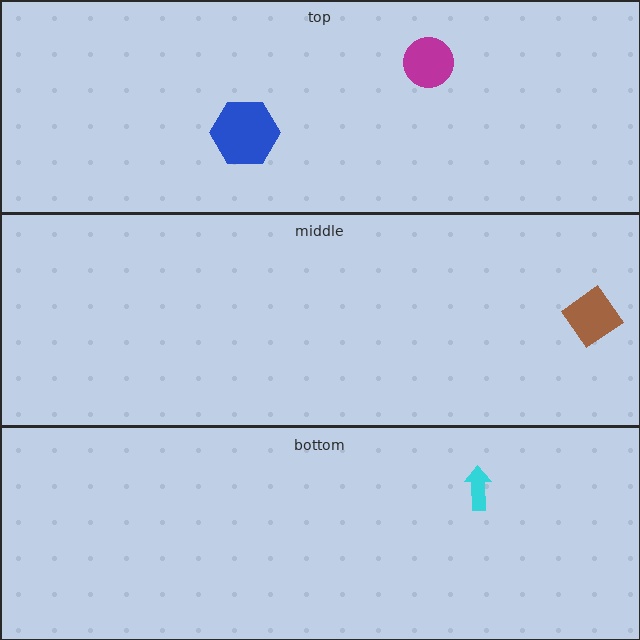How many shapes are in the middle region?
1.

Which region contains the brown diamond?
The middle region.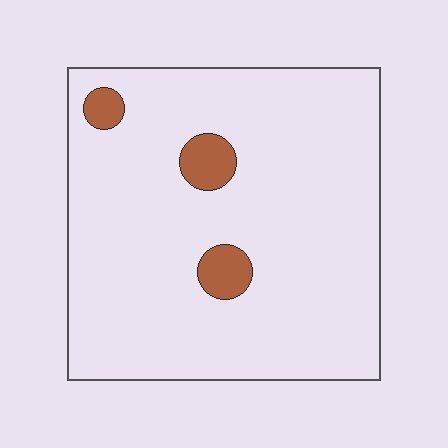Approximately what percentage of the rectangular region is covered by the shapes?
Approximately 5%.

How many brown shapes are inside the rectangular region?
3.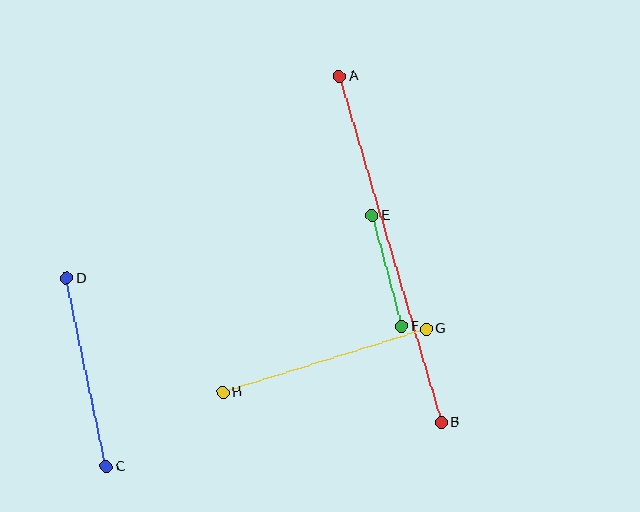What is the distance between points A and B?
The distance is approximately 361 pixels.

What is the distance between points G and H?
The distance is approximately 213 pixels.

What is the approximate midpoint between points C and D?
The midpoint is at approximately (86, 372) pixels.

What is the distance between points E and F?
The distance is approximately 115 pixels.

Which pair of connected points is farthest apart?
Points A and B are farthest apart.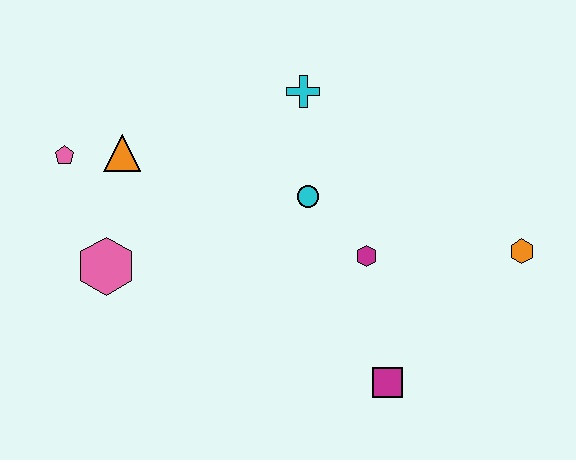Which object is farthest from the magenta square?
The pink pentagon is farthest from the magenta square.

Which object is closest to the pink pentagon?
The orange triangle is closest to the pink pentagon.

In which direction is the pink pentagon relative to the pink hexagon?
The pink pentagon is above the pink hexagon.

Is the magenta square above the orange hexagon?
No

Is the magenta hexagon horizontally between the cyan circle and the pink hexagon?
No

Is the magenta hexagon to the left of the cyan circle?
No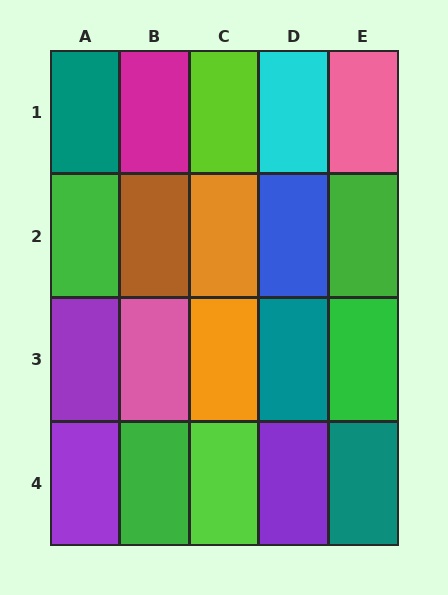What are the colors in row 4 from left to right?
Purple, green, lime, purple, teal.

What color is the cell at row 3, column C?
Orange.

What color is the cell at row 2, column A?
Green.